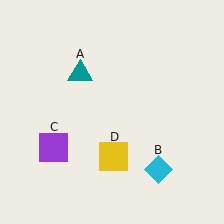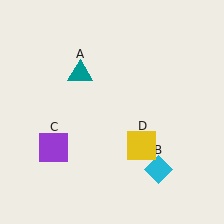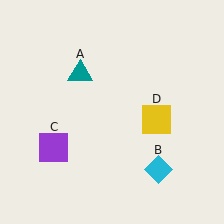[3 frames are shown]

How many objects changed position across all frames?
1 object changed position: yellow square (object D).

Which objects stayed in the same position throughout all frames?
Teal triangle (object A) and cyan diamond (object B) and purple square (object C) remained stationary.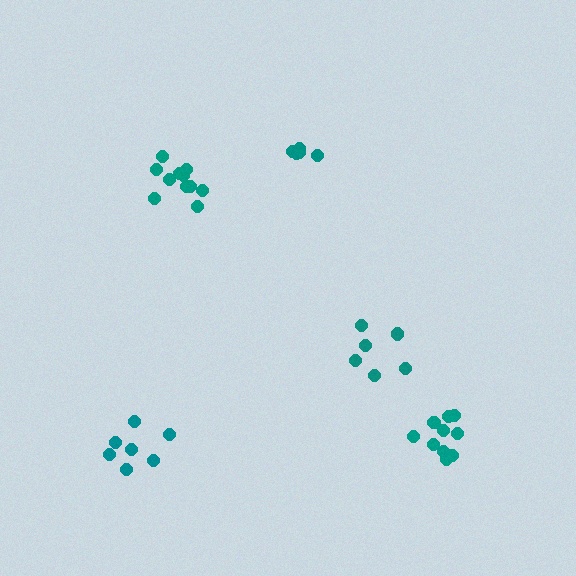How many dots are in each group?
Group 1: 11 dots, Group 2: 6 dots, Group 3: 5 dots, Group 4: 7 dots, Group 5: 10 dots (39 total).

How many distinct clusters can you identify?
There are 5 distinct clusters.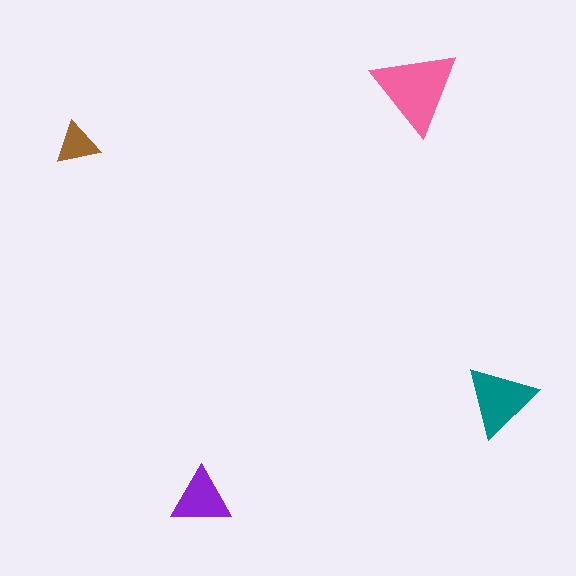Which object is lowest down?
The purple triangle is bottommost.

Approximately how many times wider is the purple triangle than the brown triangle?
About 1.5 times wider.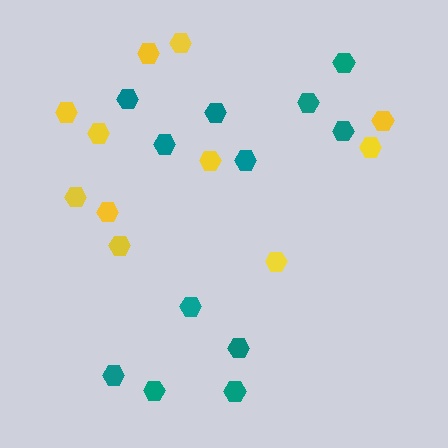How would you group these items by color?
There are 2 groups: one group of yellow hexagons (11) and one group of teal hexagons (12).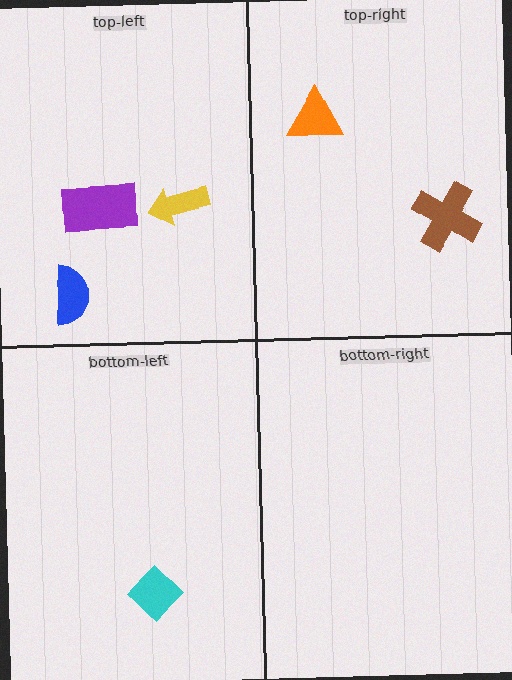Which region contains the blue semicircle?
The top-left region.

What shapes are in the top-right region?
The brown cross, the orange triangle.